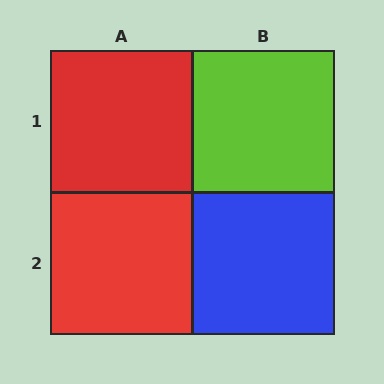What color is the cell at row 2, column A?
Red.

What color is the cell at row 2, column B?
Blue.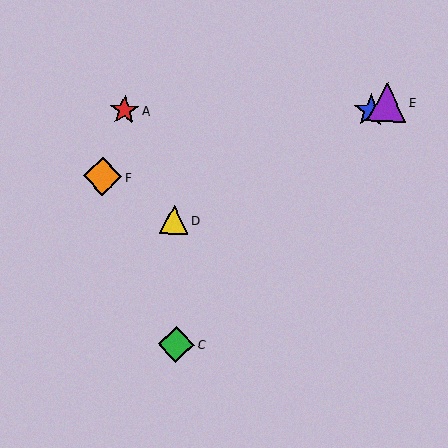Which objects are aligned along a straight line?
Objects B, D, E are aligned along a straight line.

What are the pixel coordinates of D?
Object D is at (174, 219).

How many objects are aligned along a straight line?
3 objects (B, D, E) are aligned along a straight line.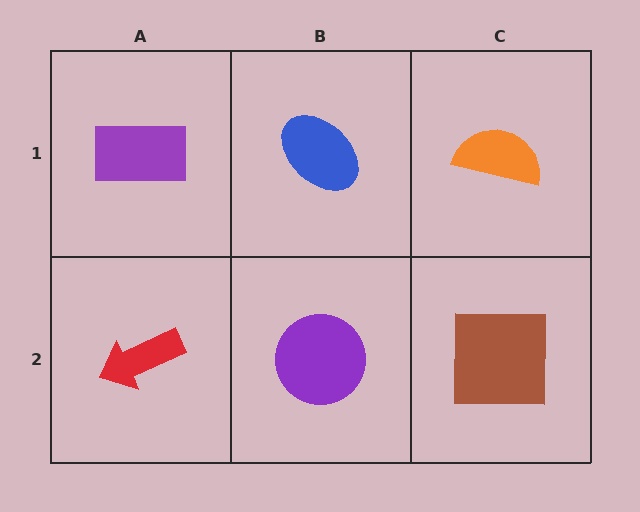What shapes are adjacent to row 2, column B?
A blue ellipse (row 1, column B), a red arrow (row 2, column A), a brown square (row 2, column C).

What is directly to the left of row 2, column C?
A purple circle.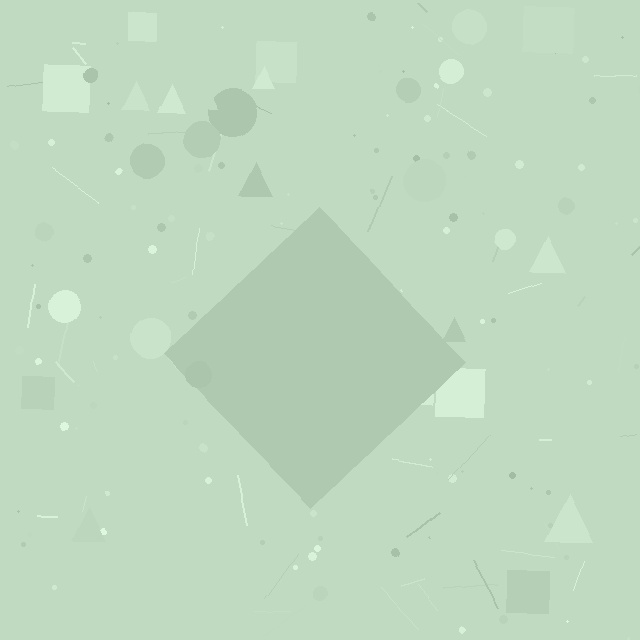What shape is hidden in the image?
A diamond is hidden in the image.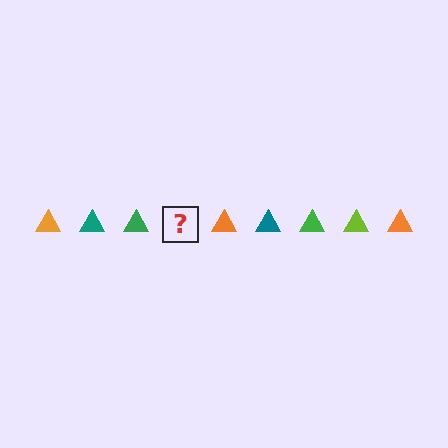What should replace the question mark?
The question mark should be replaced with a lime triangle.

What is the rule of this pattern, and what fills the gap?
The rule is that the pattern cycles through orange, teal, green, lime triangles. The gap should be filled with a lime triangle.